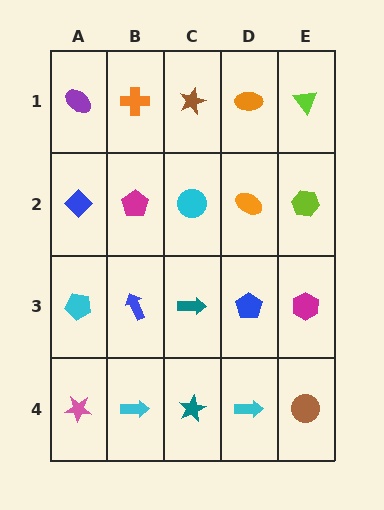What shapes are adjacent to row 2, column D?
An orange ellipse (row 1, column D), a blue pentagon (row 3, column D), a cyan circle (row 2, column C), a lime hexagon (row 2, column E).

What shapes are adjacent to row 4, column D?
A blue pentagon (row 3, column D), a teal star (row 4, column C), a brown circle (row 4, column E).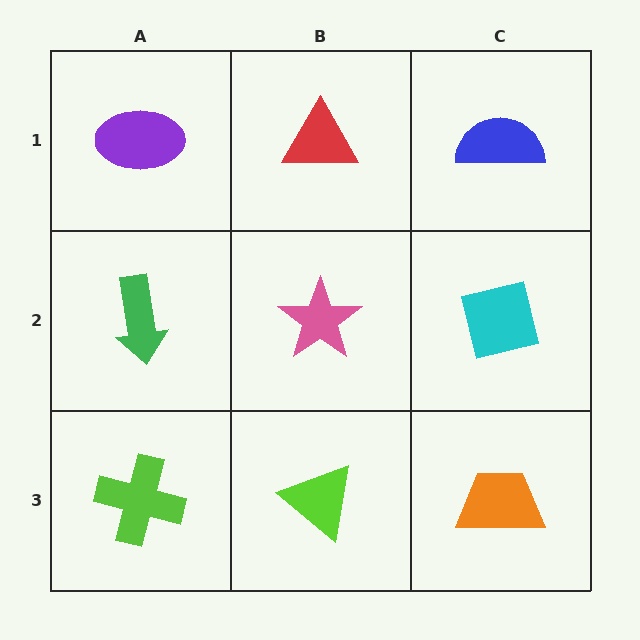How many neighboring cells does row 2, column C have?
3.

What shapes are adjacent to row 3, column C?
A cyan square (row 2, column C), a lime triangle (row 3, column B).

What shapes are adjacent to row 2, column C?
A blue semicircle (row 1, column C), an orange trapezoid (row 3, column C), a pink star (row 2, column B).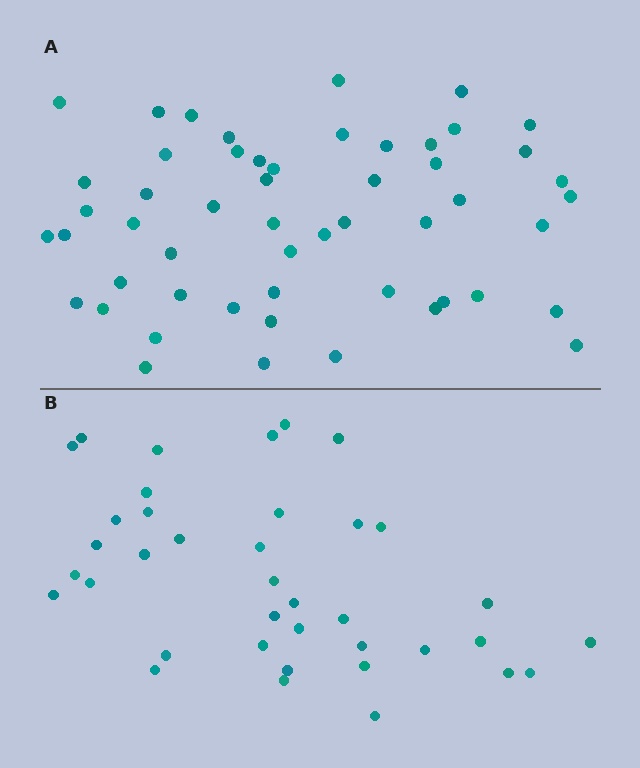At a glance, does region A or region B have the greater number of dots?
Region A (the top region) has more dots.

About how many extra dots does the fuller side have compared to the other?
Region A has approximately 15 more dots than region B.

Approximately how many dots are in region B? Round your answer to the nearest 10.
About 40 dots. (The exact count is 38, which rounds to 40.)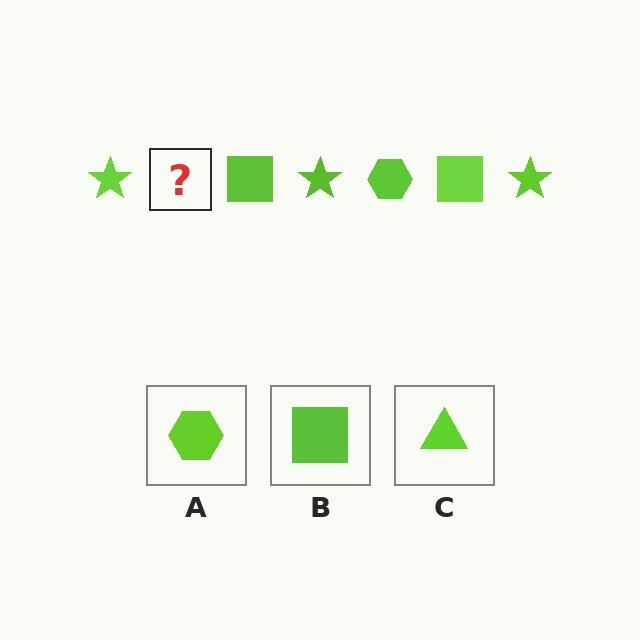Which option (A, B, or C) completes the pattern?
A.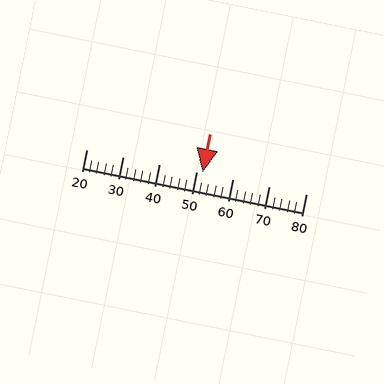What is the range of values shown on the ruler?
The ruler shows values from 20 to 80.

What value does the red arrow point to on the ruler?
The red arrow points to approximately 52.